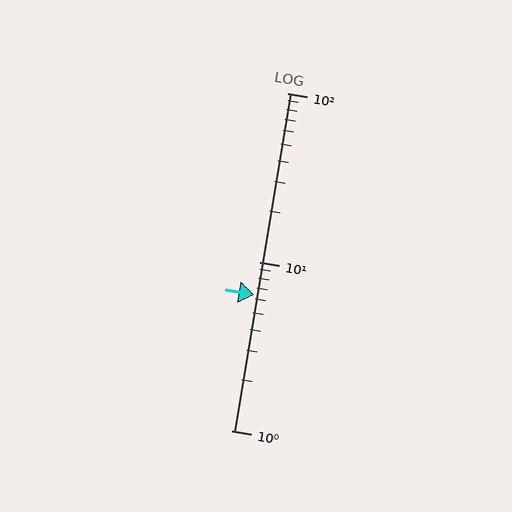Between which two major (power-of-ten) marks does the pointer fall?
The pointer is between 1 and 10.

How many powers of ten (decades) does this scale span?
The scale spans 2 decades, from 1 to 100.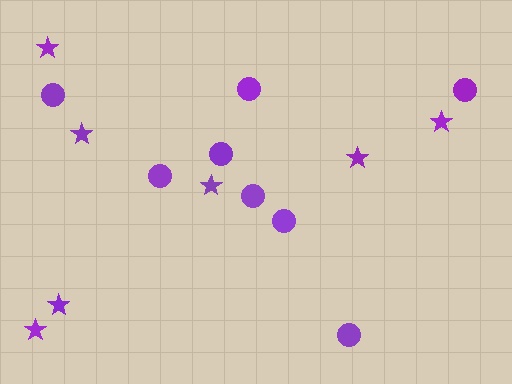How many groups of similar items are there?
There are 2 groups: one group of stars (7) and one group of circles (8).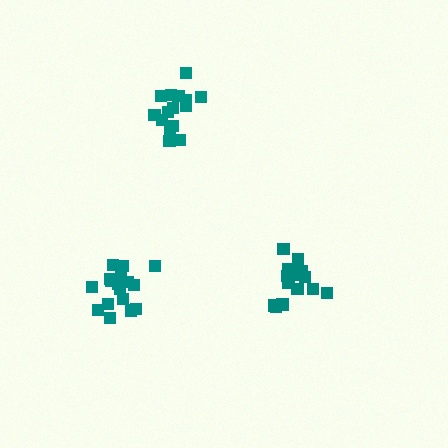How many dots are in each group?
Group 1: 14 dots, Group 2: 15 dots, Group 3: 18 dots (47 total).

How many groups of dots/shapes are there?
There are 3 groups.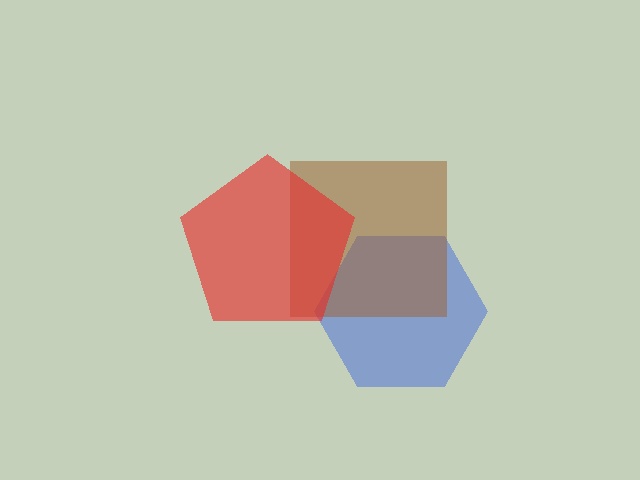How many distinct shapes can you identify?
There are 3 distinct shapes: a blue hexagon, a brown square, a red pentagon.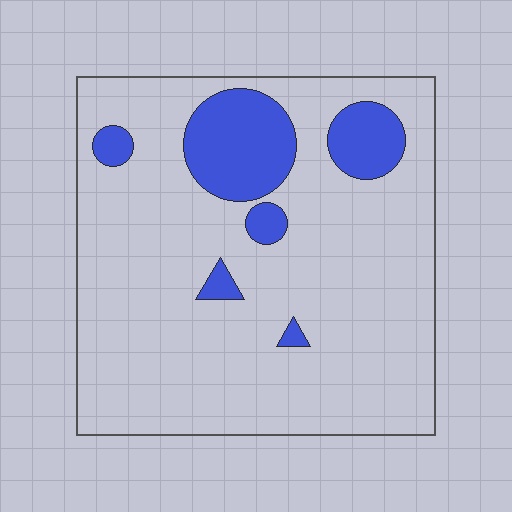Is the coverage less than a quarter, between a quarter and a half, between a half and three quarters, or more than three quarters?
Less than a quarter.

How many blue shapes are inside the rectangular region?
6.